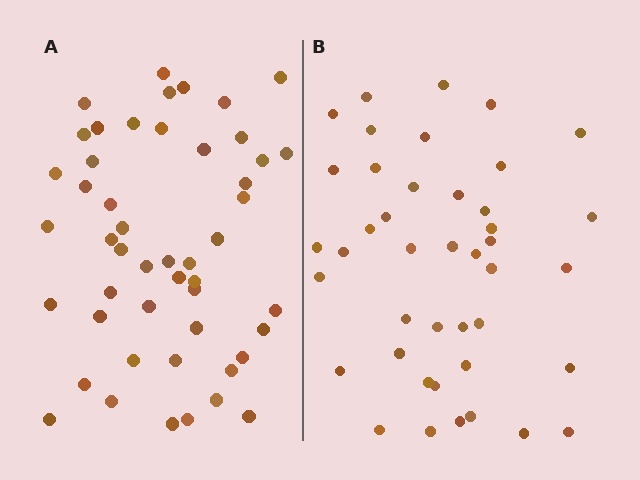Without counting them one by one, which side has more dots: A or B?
Region A (the left region) has more dots.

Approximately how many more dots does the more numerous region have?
Region A has roughly 8 or so more dots than region B.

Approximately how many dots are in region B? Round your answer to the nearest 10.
About 40 dots. (The exact count is 42, which rounds to 40.)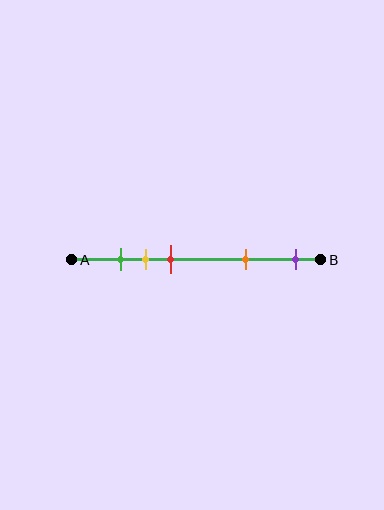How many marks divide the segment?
There are 5 marks dividing the segment.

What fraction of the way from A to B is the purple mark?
The purple mark is approximately 90% (0.9) of the way from A to B.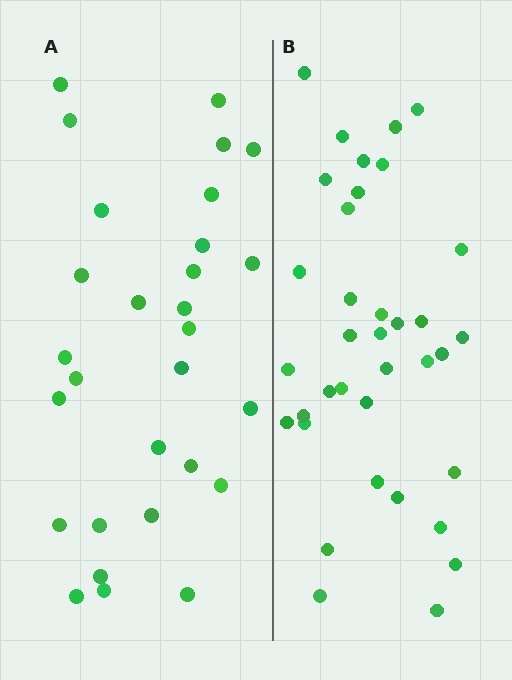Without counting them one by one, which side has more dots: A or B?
Region B (the right region) has more dots.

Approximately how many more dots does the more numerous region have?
Region B has roughly 8 or so more dots than region A.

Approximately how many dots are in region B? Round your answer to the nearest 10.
About 40 dots. (The exact count is 36, which rounds to 40.)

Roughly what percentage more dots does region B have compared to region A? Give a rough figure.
About 25% more.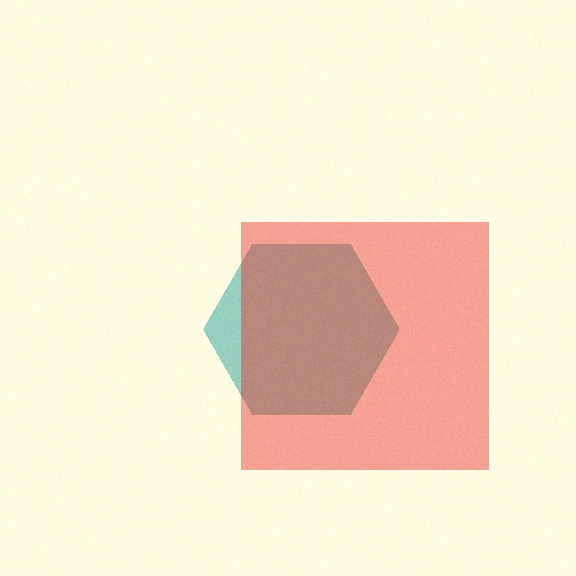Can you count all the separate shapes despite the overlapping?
Yes, there are 2 separate shapes.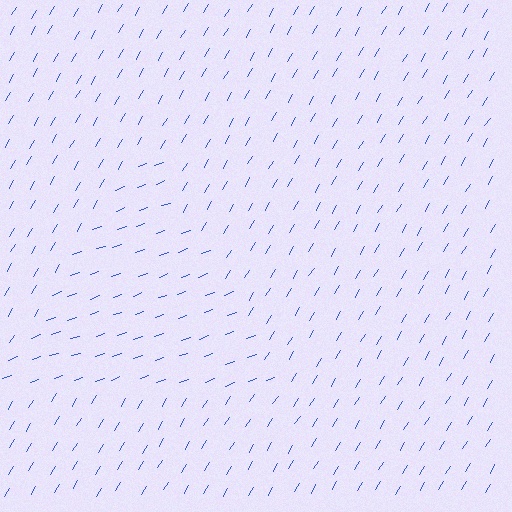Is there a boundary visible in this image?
Yes, there is a texture boundary formed by a change in line orientation.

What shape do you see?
I see a triangle.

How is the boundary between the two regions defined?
The boundary is defined purely by a change in line orientation (approximately 39 degrees difference). All lines are the same color and thickness.